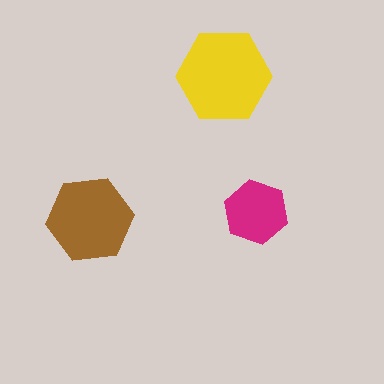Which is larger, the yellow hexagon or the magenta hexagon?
The yellow one.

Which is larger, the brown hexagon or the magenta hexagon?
The brown one.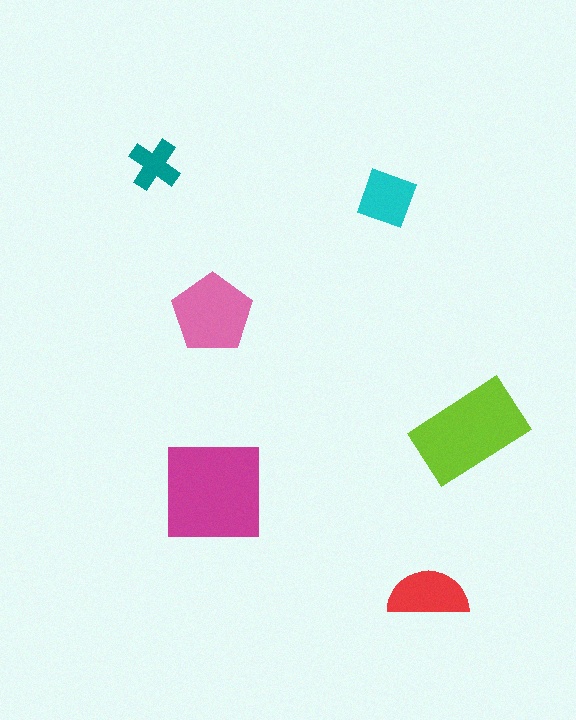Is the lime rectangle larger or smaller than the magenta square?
Smaller.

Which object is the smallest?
The teal cross.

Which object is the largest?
The magenta square.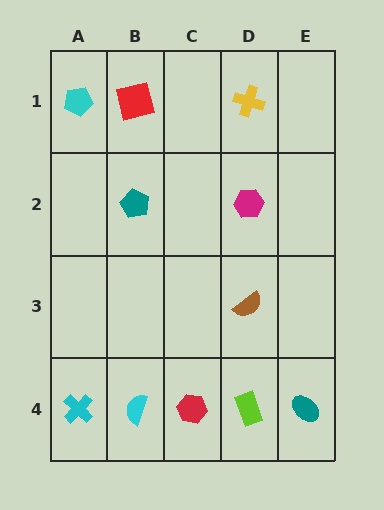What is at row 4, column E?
A teal ellipse.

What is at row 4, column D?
A lime rectangle.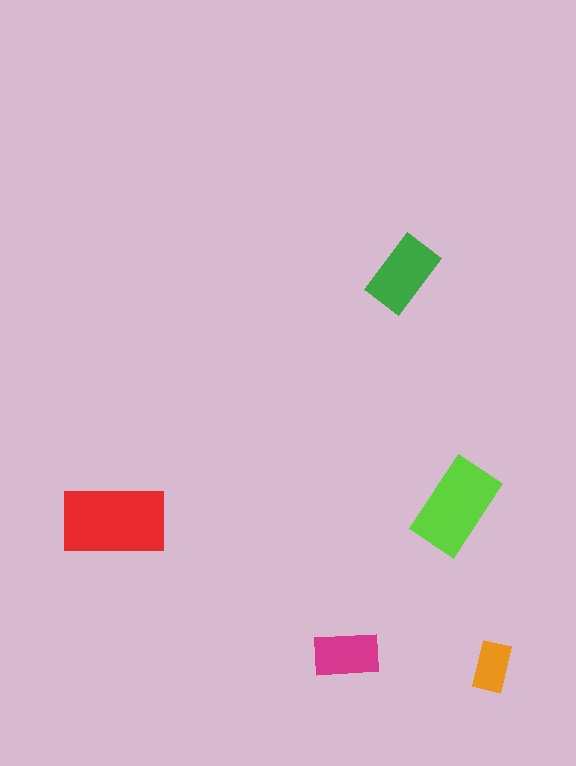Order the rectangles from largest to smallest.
the red one, the lime one, the green one, the magenta one, the orange one.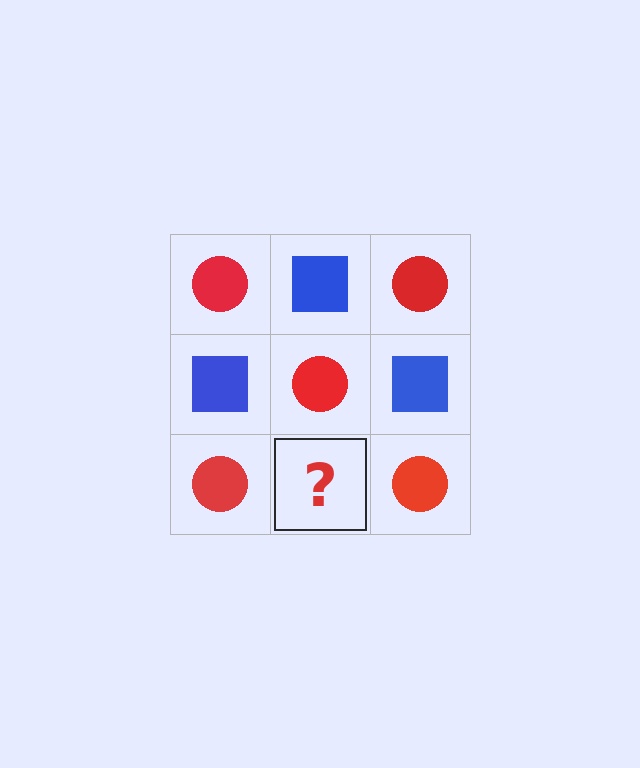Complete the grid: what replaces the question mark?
The question mark should be replaced with a blue square.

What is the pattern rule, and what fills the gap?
The rule is that it alternates red circle and blue square in a checkerboard pattern. The gap should be filled with a blue square.